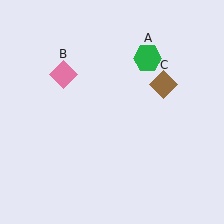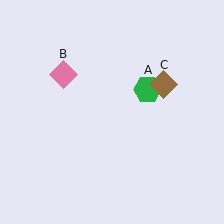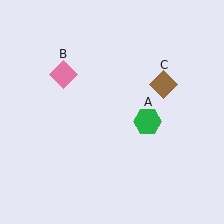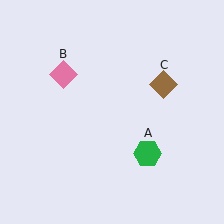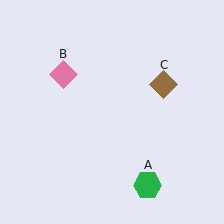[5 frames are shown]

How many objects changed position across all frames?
1 object changed position: green hexagon (object A).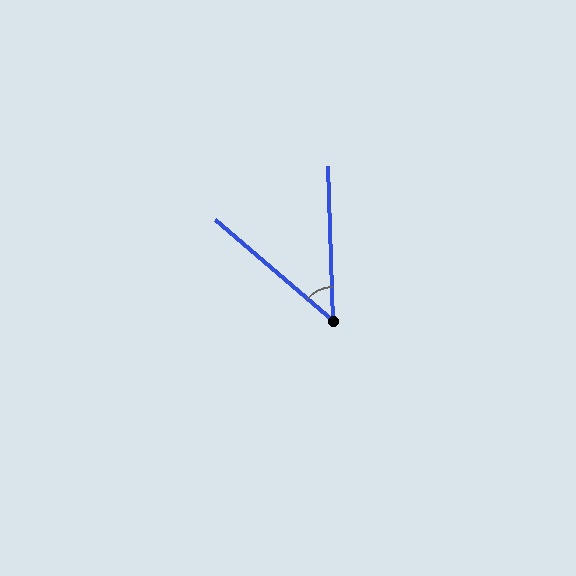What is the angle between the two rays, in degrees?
Approximately 48 degrees.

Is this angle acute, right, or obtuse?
It is acute.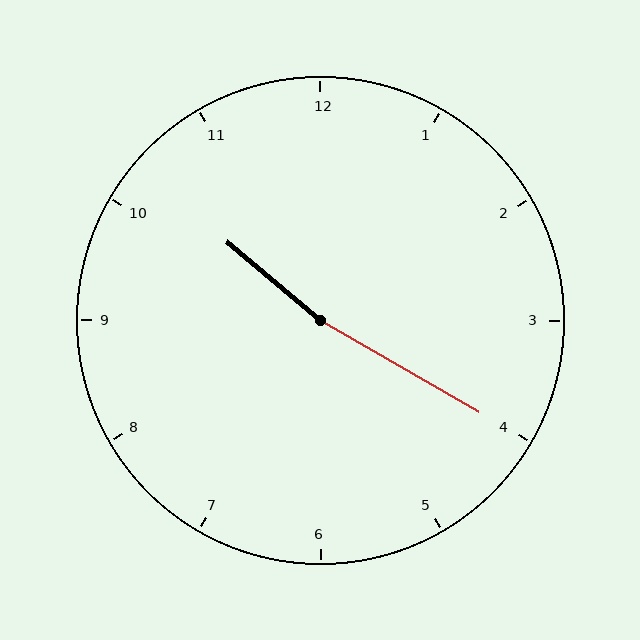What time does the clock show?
10:20.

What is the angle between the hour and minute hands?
Approximately 170 degrees.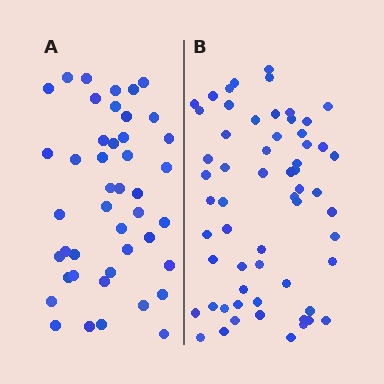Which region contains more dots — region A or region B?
Region B (the right region) has more dots.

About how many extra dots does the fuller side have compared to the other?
Region B has approximately 15 more dots than region A.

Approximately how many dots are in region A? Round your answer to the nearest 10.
About 40 dots. (The exact count is 44, which rounds to 40.)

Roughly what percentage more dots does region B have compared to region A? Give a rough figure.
About 35% more.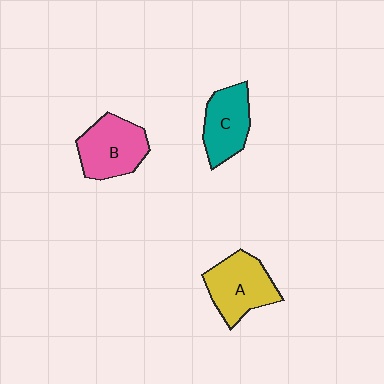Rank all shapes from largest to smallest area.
From largest to smallest: A (yellow), B (pink), C (teal).